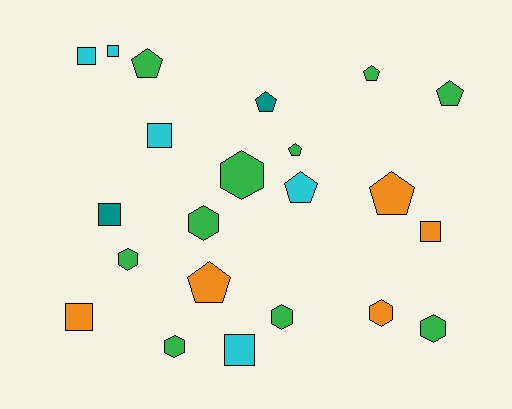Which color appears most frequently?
Green, with 10 objects.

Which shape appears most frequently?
Pentagon, with 8 objects.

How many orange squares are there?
There are 2 orange squares.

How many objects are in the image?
There are 22 objects.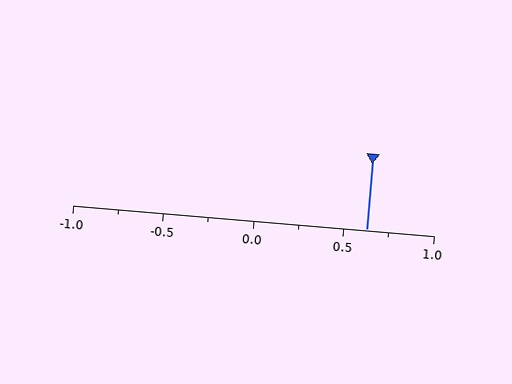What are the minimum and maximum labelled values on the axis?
The axis runs from -1.0 to 1.0.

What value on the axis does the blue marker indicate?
The marker indicates approximately 0.62.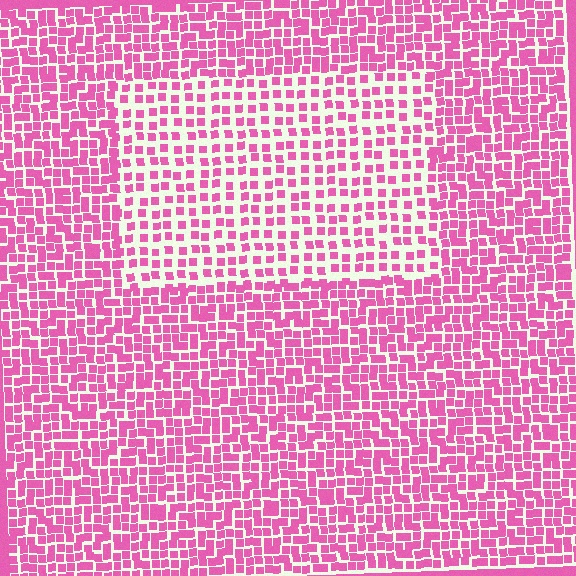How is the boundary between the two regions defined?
The boundary is defined by a change in element density (approximately 1.8x ratio). All elements are the same color, size, and shape.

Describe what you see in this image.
The image contains small pink elements arranged at two different densities. A rectangle-shaped region is visible where the elements are less densely packed than the surrounding area.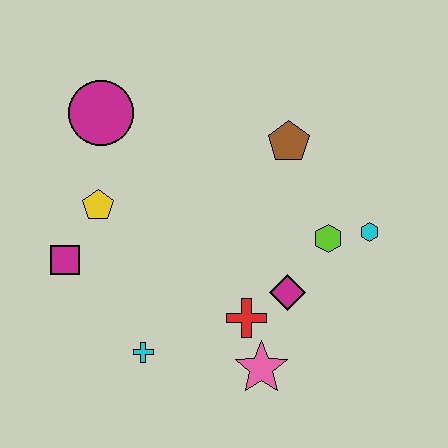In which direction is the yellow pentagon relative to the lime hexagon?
The yellow pentagon is to the left of the lime hexagon.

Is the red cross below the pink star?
No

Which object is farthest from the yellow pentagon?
The cyan hexagon is farthest from the yellow pentagon.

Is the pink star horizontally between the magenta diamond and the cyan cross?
Yes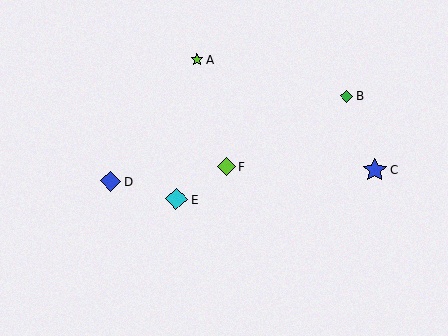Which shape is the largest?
The blue star (labeled C) is the largest.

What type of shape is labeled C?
Shape C is a blue star.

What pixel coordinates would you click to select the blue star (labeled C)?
Click at (375, 170) to select the blue star C.